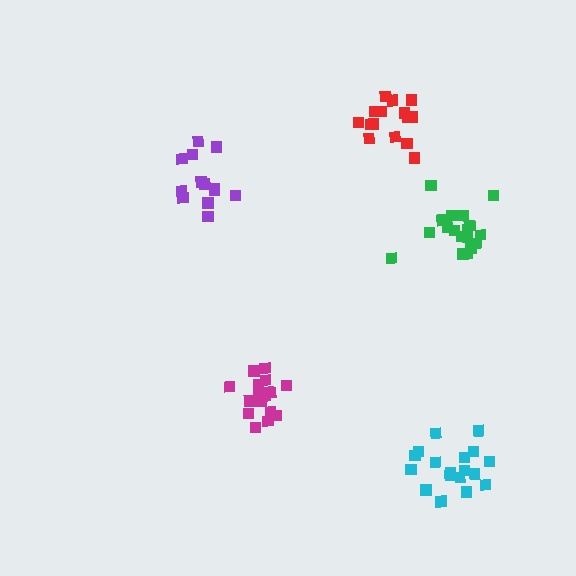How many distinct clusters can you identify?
There are 5 distinct clusters.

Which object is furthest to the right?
The green cluster is rightmost.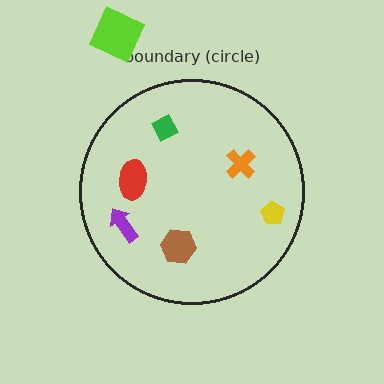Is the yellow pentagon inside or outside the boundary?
Inside.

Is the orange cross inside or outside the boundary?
Inside.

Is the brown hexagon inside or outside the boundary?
Inside.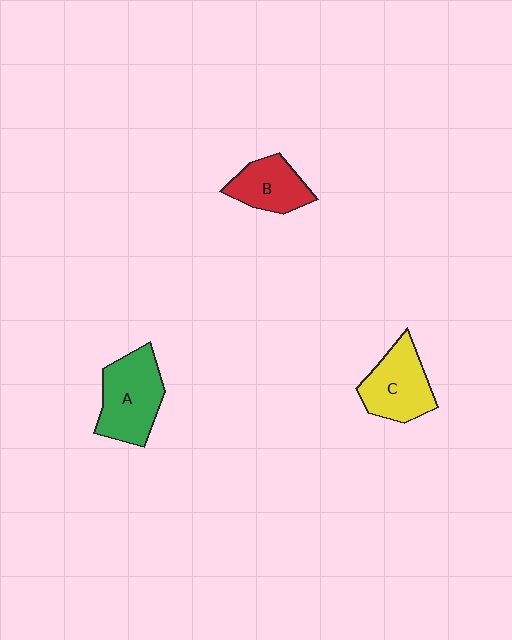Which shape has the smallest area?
Shape B (red).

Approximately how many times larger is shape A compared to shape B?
Approximately 1.4 times.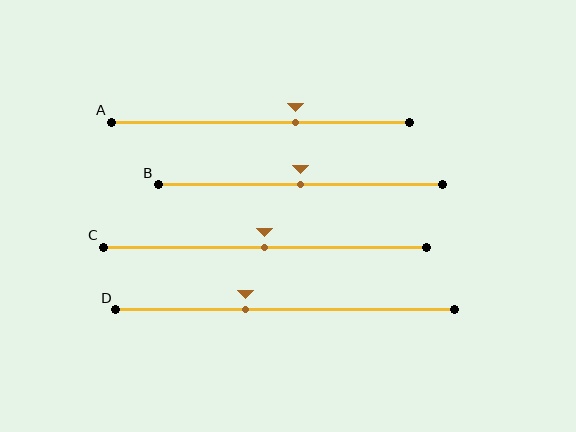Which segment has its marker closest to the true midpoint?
Segment B has its marker closest to the true midpoint.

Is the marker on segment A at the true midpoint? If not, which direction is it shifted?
No, the marker on segment A is shifted to the right by about 12% of the segment length.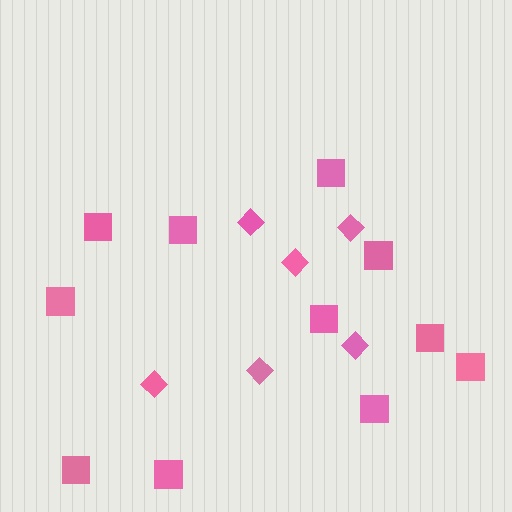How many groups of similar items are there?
There are 2 groups: one group of diamonds (6) and one group of squares (11).